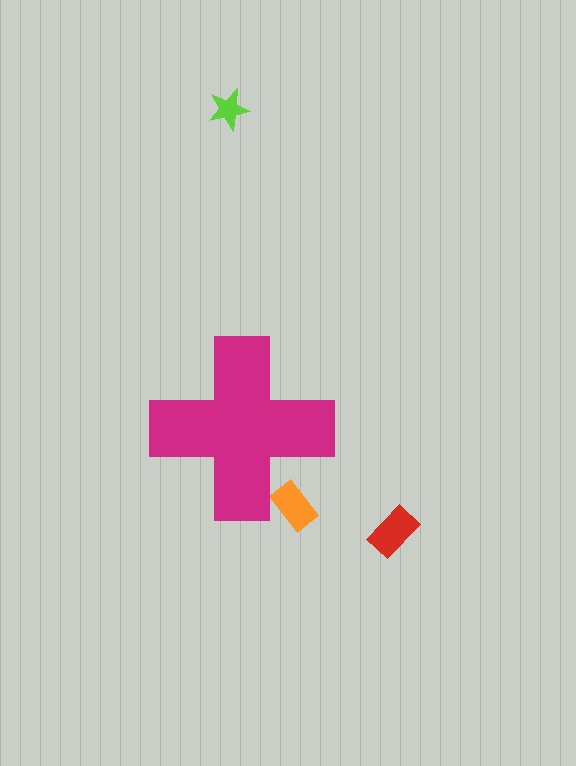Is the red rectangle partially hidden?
No, the red rectangle is fully visible.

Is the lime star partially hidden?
No, the lime star is fully visible.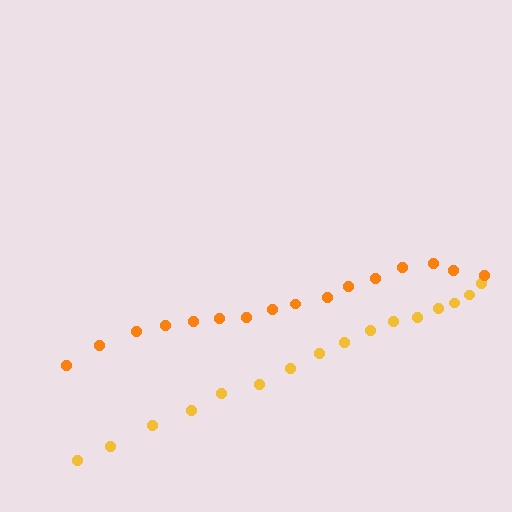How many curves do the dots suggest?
There are 2 distinct paths.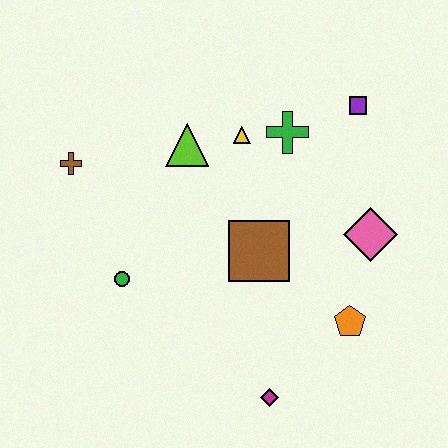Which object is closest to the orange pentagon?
The pink diamond is closest to the orange pentagon.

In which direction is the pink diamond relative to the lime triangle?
The pink diamond is to the right of the lime triangle.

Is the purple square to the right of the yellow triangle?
Yes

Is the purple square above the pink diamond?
Yes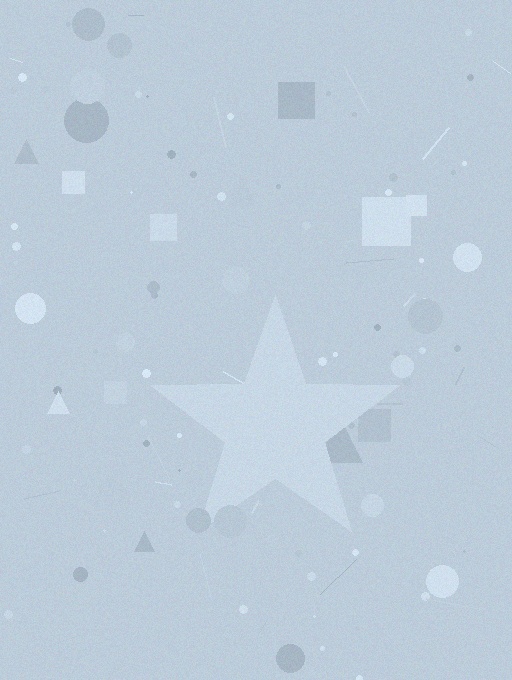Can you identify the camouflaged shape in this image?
The camouflaged shape is a star.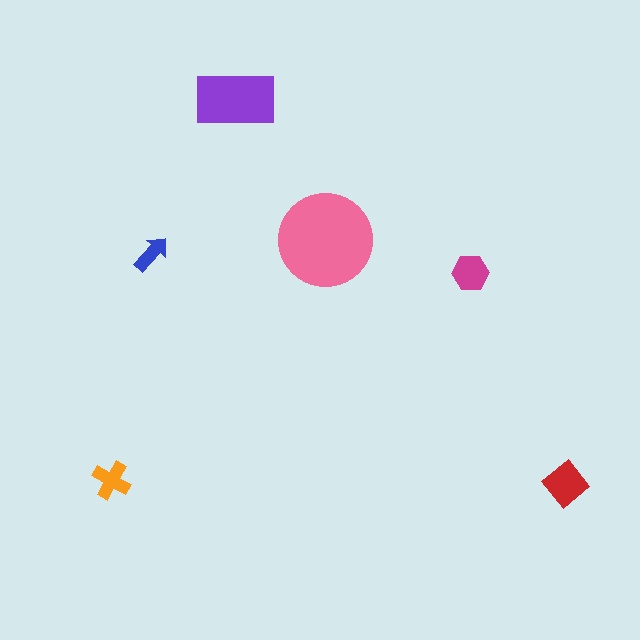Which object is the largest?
The pink circle.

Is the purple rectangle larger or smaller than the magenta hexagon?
Larger.